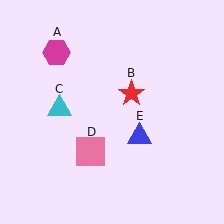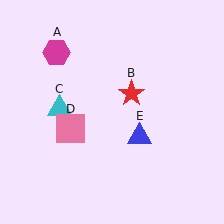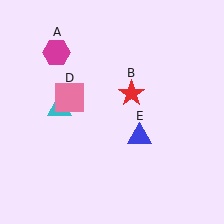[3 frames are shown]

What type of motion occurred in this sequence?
The pink square (object D) rotated clockwise around the center of the scene.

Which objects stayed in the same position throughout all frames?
Magenta hexagon (object A) and red star (object B) and cyan triangle (object C) and blue triangle (object E) remained stationary.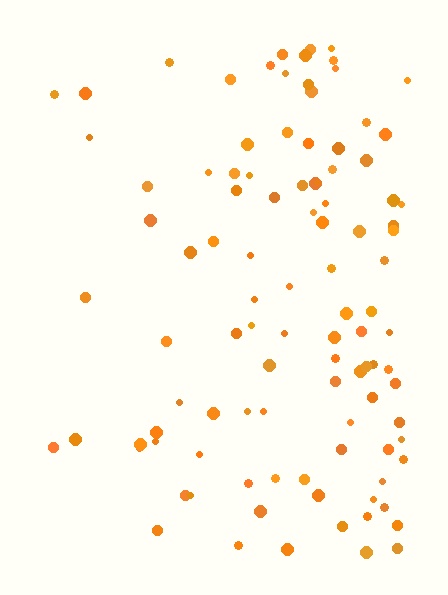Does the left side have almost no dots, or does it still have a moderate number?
Still a moderate number, just noticeably fewer than the right.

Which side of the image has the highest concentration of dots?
The right.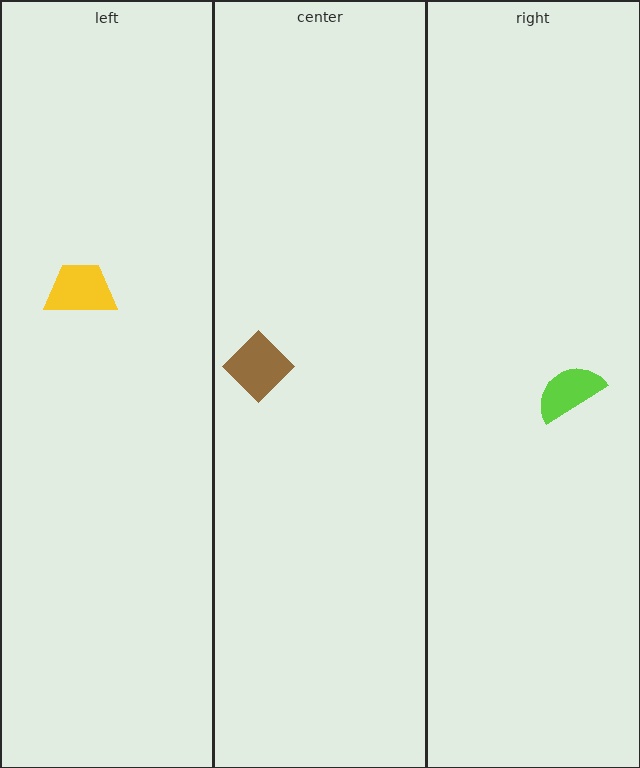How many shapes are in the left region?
1.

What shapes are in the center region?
The brown diamond.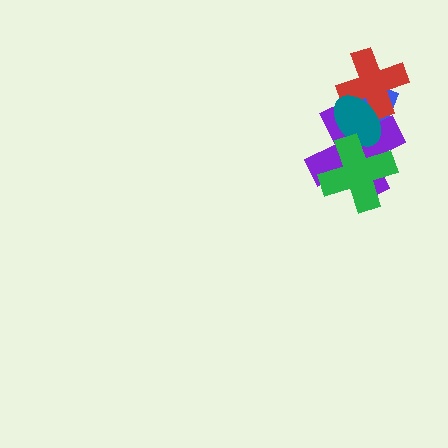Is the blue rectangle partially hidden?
Yes, it is partially covered by another shape.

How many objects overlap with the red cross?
3 objects overlap with the red cross.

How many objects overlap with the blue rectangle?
3 objects overlap with the blue rectangle.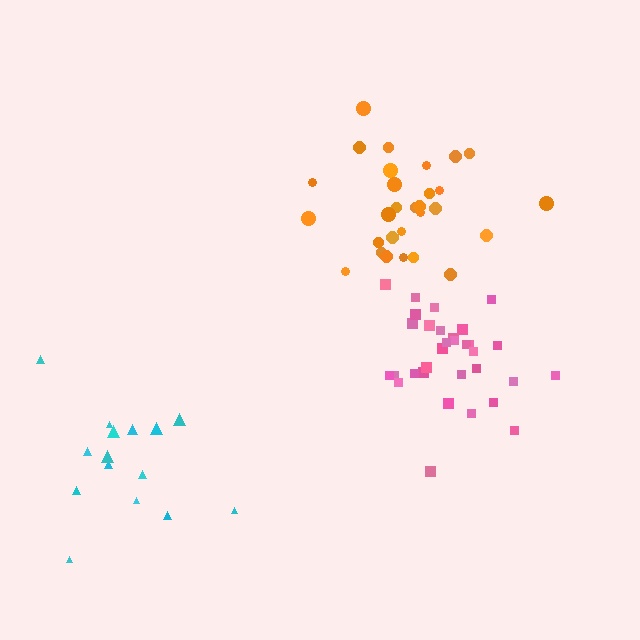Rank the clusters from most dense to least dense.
pink, orange, cyan.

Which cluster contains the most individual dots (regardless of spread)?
Pink (32).